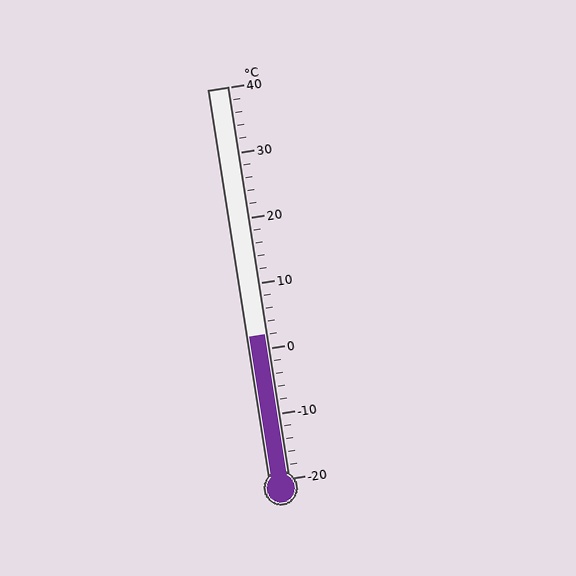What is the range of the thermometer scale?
The thermometer scale ranges from -20°C to 40°C.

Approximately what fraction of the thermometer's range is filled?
The thermometer is filled to approximately 35% of its range.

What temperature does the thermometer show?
The thermometer shows approximately 2°C.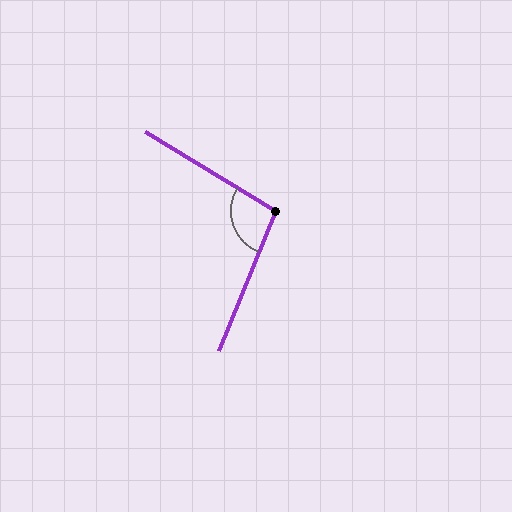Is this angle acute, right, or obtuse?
It is obtuse.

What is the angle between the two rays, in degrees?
Approximately 99 degrees.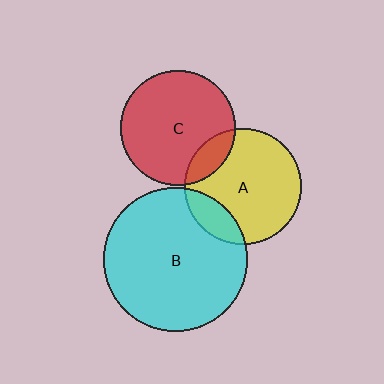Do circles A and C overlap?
Yes.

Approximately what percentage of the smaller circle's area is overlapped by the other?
Approximately 15%.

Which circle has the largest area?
Circle B (cyan).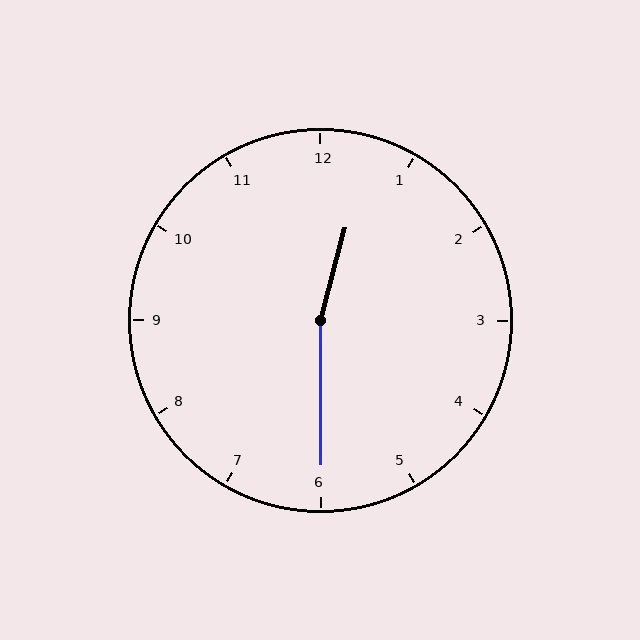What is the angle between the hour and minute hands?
Approximately 165 degrees.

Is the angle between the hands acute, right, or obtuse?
It is obtuse.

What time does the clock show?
12:30.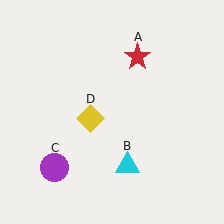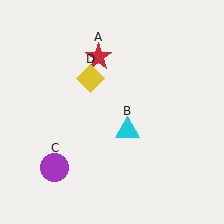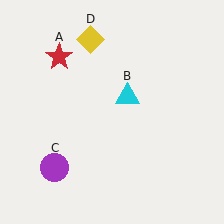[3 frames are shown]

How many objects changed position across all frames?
3 objects changed position: red star (object A), cyan triangle (object B), yellow diamond (object D).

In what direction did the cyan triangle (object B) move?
The cyan triangle (object B) moved up.